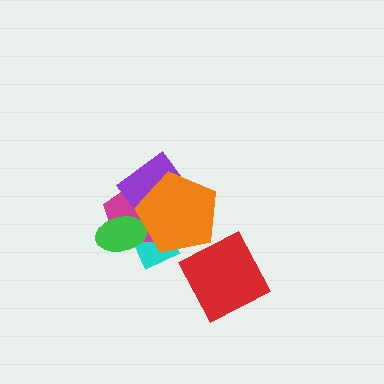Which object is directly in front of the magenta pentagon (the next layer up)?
The green ellipse is directly in front of the magenta pentagon.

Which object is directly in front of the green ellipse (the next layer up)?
The purple diamond is directly in front of the green ellipse.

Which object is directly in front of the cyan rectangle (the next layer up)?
The magenta pentagon is directly in front of the cyan rectangle.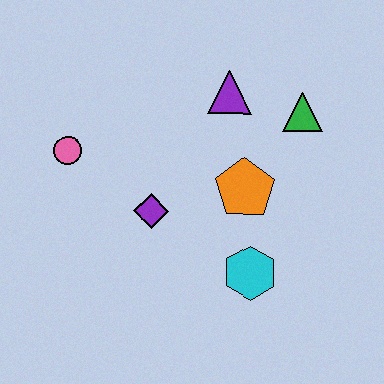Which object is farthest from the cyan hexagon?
The pink circle is farthest from the cyan hexagon.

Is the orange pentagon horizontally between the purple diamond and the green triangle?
Yes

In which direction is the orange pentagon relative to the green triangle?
The orange pentagon is below the green triangle.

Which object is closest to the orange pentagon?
The cyan hexagon is closest to the orange pentagon.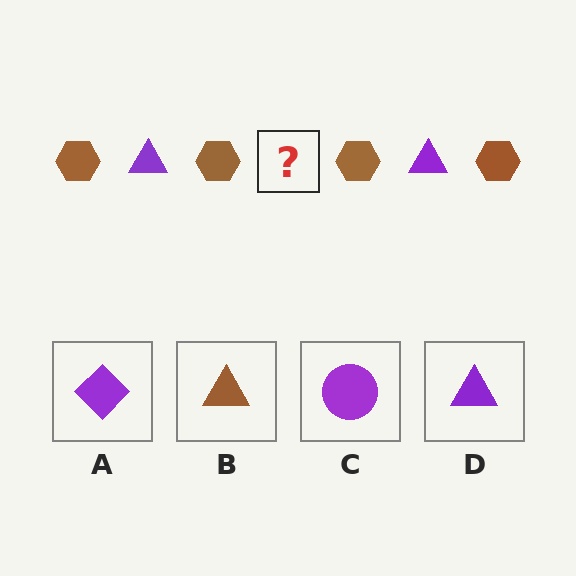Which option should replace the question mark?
Option D.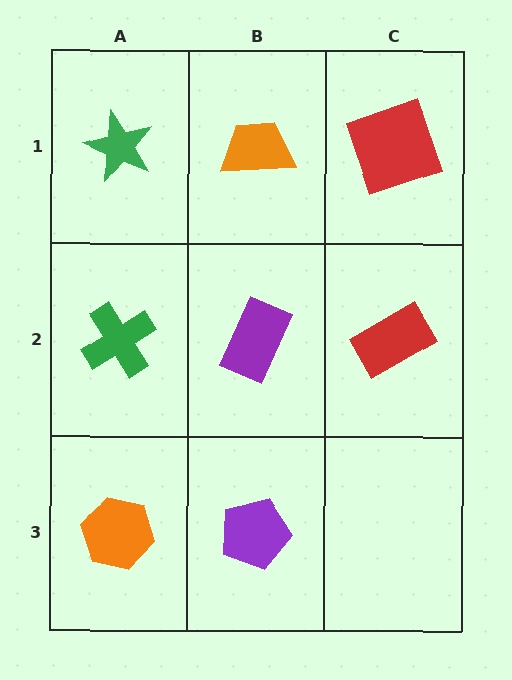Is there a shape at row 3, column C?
No, that cell is empty.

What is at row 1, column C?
A red square.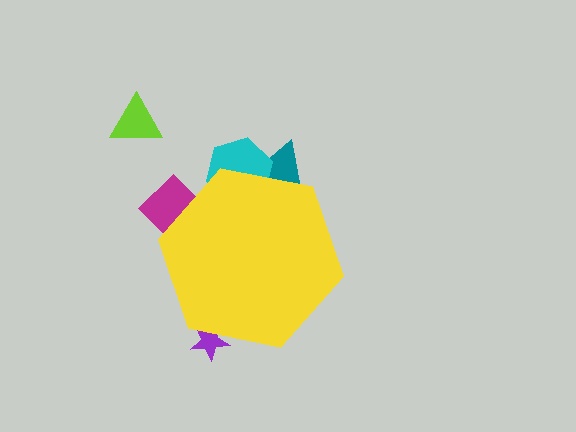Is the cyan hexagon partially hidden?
Yes, the cyan hexagon is partially hidden behind the yellow hexagon.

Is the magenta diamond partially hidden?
Yes, the magenta diamond is partially hidden behind the yellow hexagon.